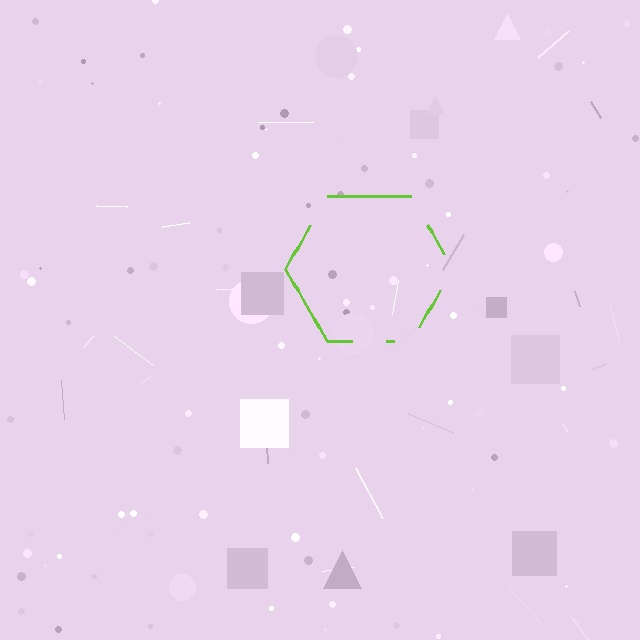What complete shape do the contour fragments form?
The contour fragments form a hexagon.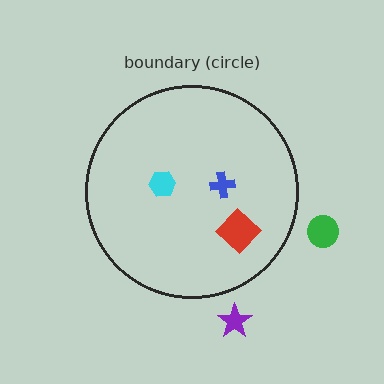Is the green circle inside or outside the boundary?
Outside.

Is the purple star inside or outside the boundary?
Outside.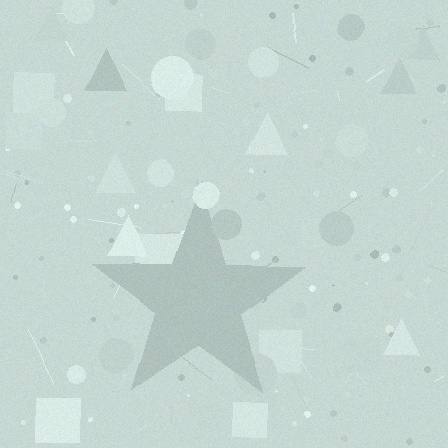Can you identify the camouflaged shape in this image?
The camouflaged shape is a star.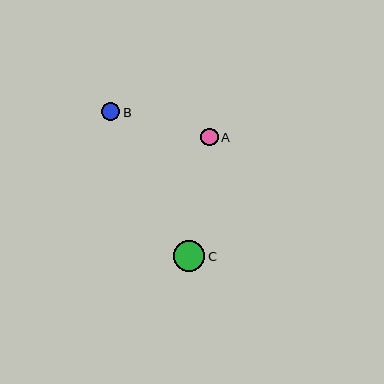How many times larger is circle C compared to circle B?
Circle C is approximately 1.7 times the size of circle B.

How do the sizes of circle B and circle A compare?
Circle B and circle A are approximately the same size.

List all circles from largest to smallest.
From largest to smallest: C, B, A.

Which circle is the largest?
Circle C is the largest with a size of approximately 31 pixels.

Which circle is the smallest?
Circle A is the smallest with a size of approximately 17 pixels.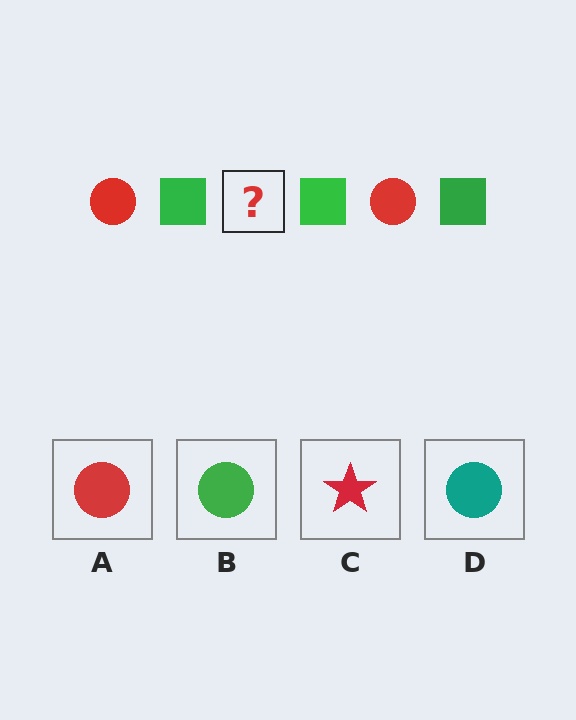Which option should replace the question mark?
Option A.